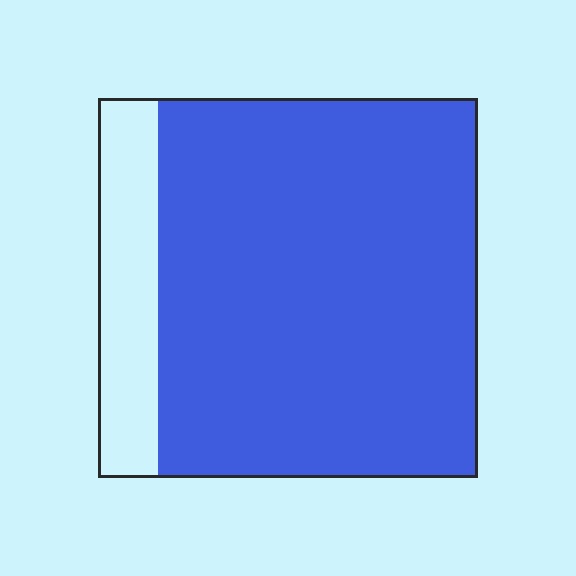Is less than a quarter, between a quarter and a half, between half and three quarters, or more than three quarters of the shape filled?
More than three quarters.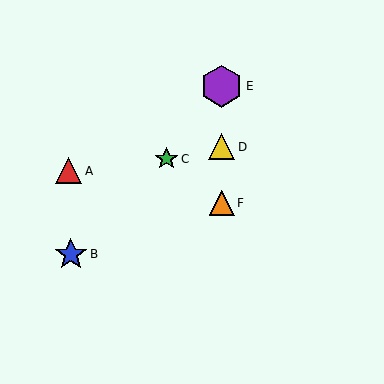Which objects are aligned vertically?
Objects D, E, F are aligned vertically.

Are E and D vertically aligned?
Yes, both are at x≈222.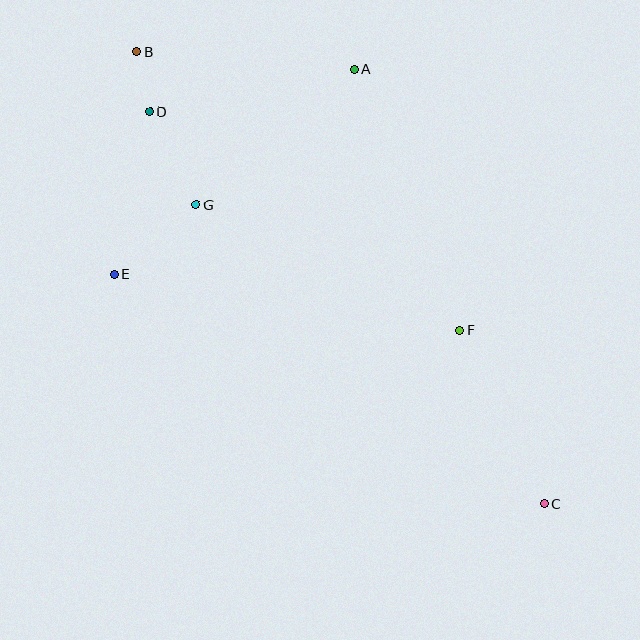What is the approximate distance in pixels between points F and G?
The distance between F and G is approximately 292 pixels.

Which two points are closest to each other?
Points B and D are closest to each other.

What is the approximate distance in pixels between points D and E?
The distance between D and E is approximately 166 pixels.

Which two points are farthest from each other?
Points B and C are farthest from each other.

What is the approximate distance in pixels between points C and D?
The distance between C and D is approximately 556 pixels.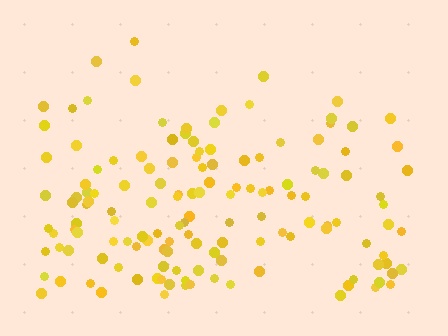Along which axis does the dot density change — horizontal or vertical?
Vertical.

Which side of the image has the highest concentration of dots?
The bottom.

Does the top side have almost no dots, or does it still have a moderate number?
Still a moderate number, just noticeably fewer than the bottom.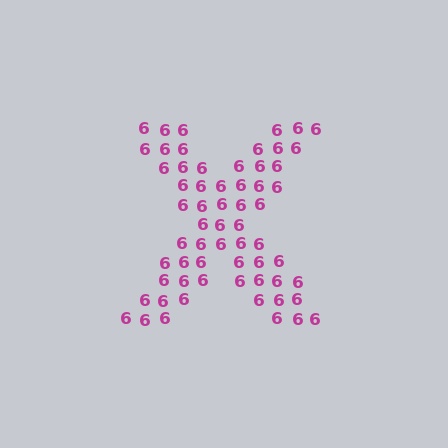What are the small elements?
The small elements are digit 6's.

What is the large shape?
The large shape is the letter X.